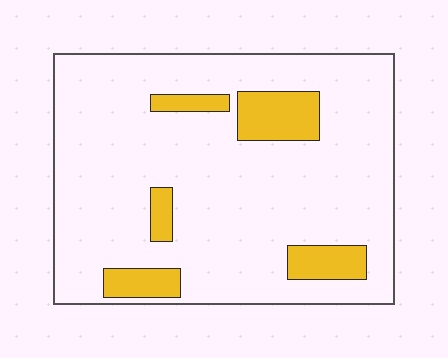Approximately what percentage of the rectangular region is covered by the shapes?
Approximately 15%.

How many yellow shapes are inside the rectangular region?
5.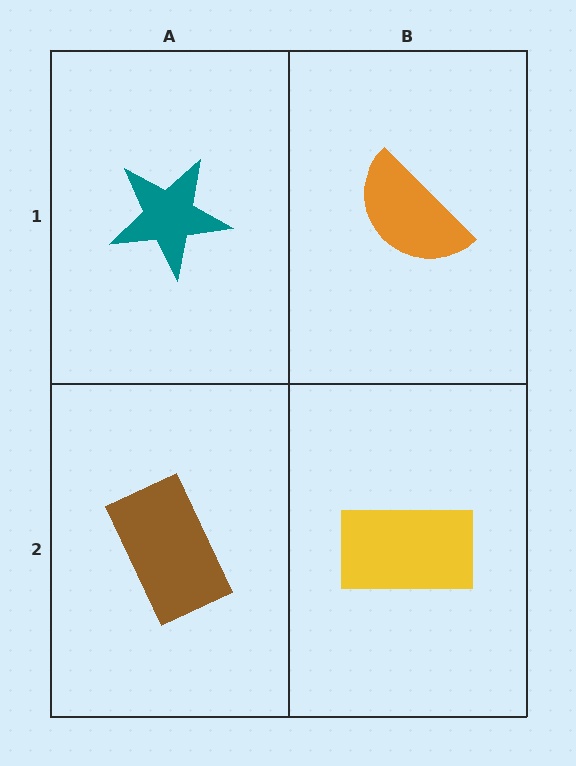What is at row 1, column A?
A teal star.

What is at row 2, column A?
A brown rectangle.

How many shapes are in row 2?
2 shapes.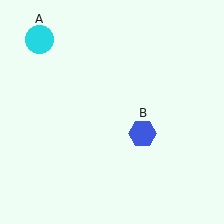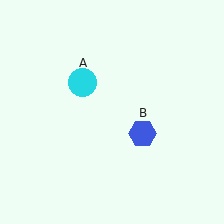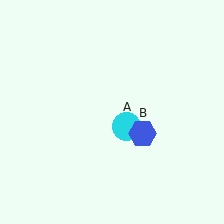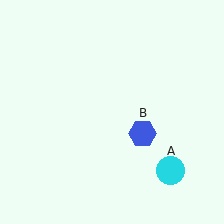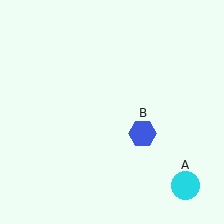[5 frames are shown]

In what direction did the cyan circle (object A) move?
The cyan circle (object A) moved down and to the right.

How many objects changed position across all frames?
1 object changed position: cyan circle (object A).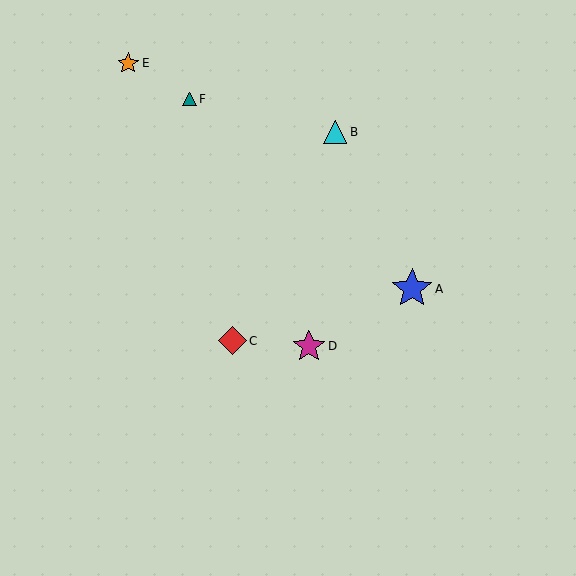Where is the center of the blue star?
The center of the blue star is at (412, 289).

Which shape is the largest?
The blue star (labeled A) is the largest.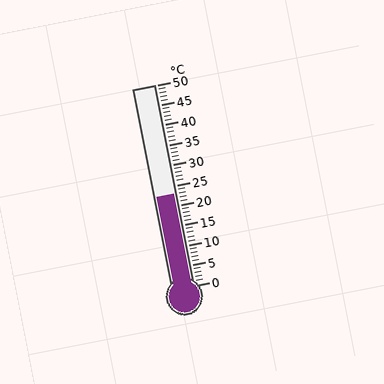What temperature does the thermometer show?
The thermometer shows approximately 23°C.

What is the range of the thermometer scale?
The thermometer scale ranges from 0°C to 50°C.